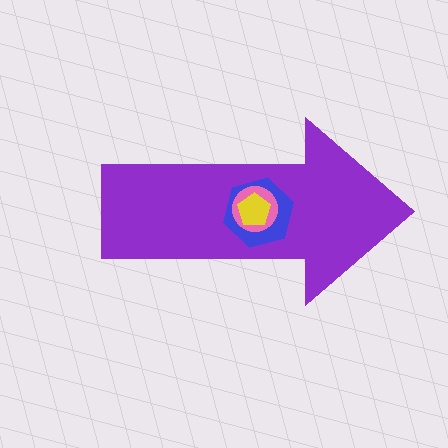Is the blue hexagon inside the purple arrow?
Yes.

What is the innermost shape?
The yellow pentagon.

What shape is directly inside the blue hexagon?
The pink circle.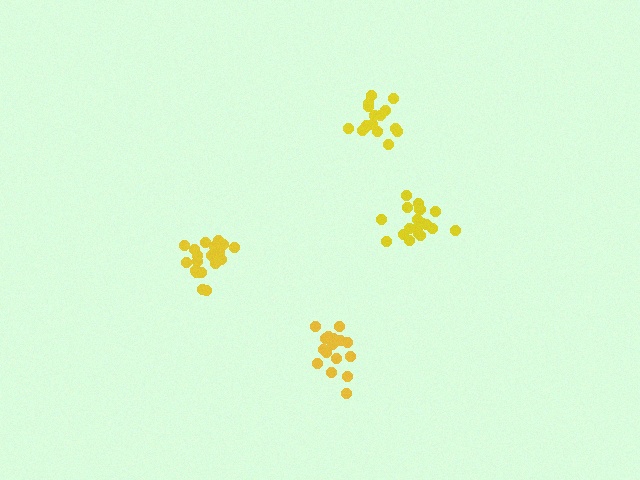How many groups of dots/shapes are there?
There are 4 groups.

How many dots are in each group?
Group 1: 16 dots, Group 2: 17 dots, Group 3: 19 dots, Group 4: 19 dots (71 total).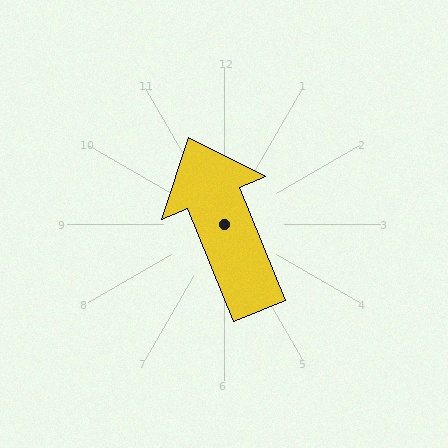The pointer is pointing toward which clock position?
Roughly 11 o'clock.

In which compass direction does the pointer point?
North.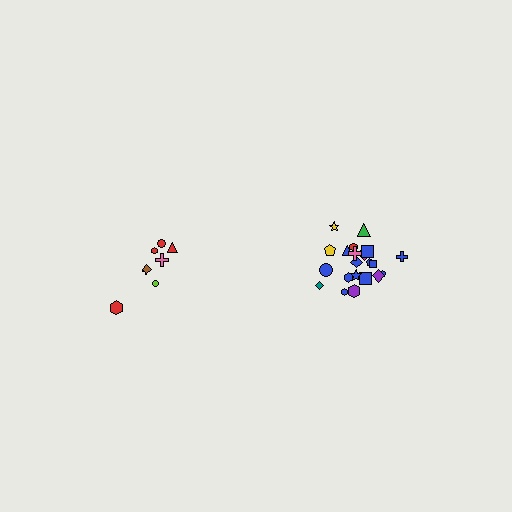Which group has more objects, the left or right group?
The right group.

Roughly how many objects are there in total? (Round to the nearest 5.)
Roughly 30 objects in total.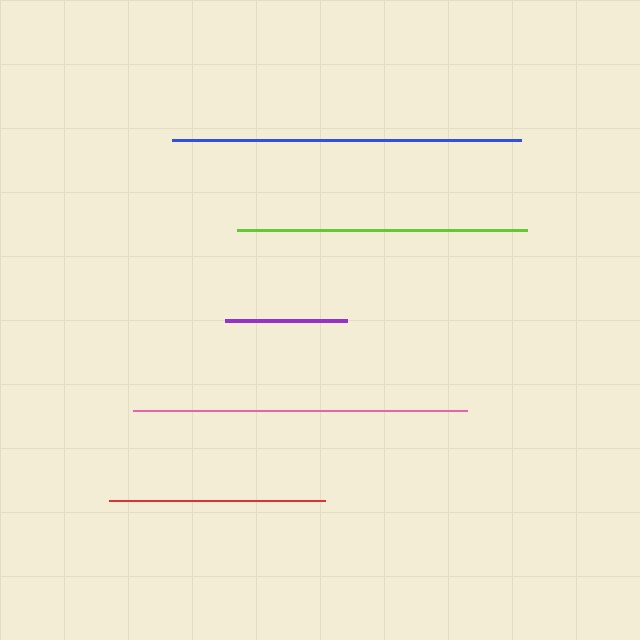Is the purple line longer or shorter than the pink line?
The pink line is longer than the purple line.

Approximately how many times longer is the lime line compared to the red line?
The lime line is approximately 1.3 times the length of the red line.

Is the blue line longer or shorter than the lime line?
The blue line is longer than the lime line.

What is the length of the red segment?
The red segment is approximately 216 pixels long.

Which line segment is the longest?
The blue line is the longest at approximately 349 pixels.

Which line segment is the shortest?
The purple line is the shortest at approximately 122 pixels.